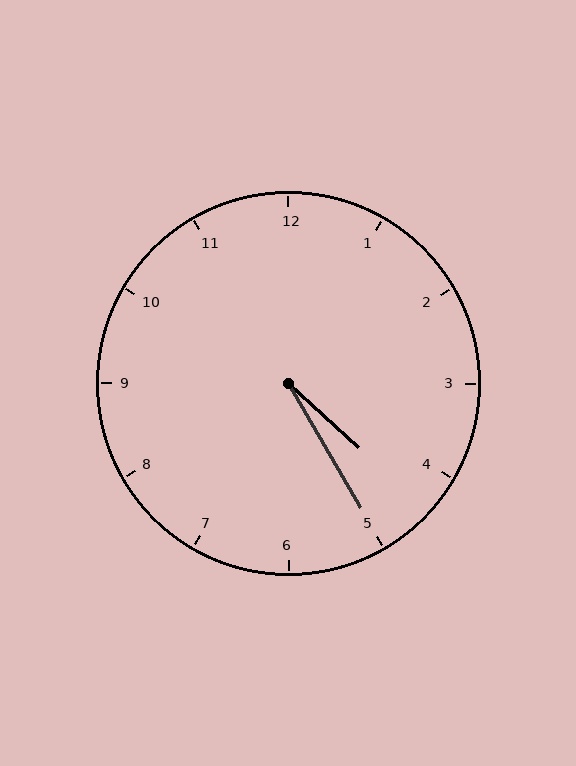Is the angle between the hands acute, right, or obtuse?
It is acute.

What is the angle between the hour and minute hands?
Approximately 18 degrees.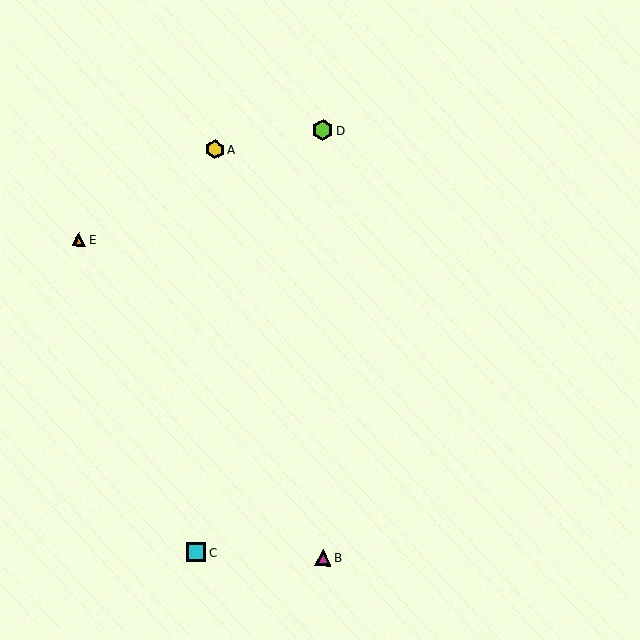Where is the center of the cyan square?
The center of the cyan square is at (196, 552).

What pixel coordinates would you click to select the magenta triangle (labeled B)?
Click at (323, 558) to select the magenta triangle B.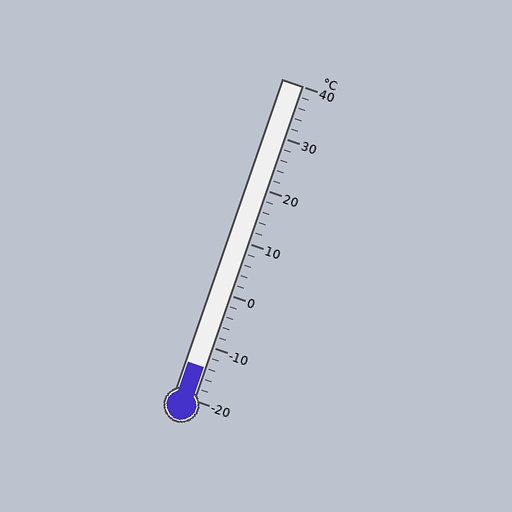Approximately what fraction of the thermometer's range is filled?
The thermometer is filled to approximately 10% of its range.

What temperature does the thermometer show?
The thermometer shows approximately -14°C.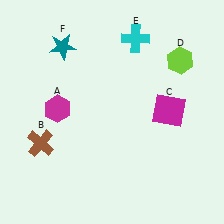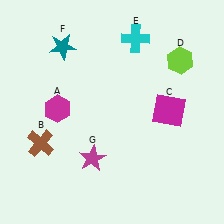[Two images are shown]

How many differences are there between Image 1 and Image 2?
There is 1 difference between the two images.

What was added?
A magenta star (G) was added in Image 2.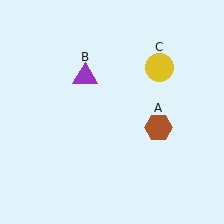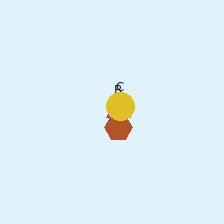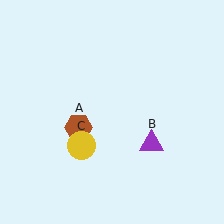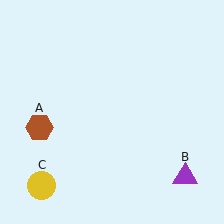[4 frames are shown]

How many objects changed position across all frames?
3 objects changed position: brown hexagon (object A), purple triangle (object B), yellow circle (object C).